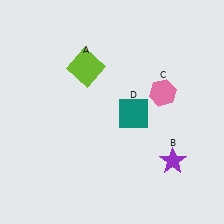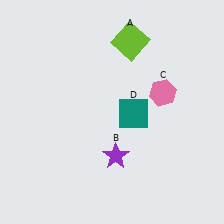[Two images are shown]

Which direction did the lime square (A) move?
The lime square (A) moved right.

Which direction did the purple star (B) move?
The purple star (B) moved left.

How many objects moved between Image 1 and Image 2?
2 objects moved between the two images.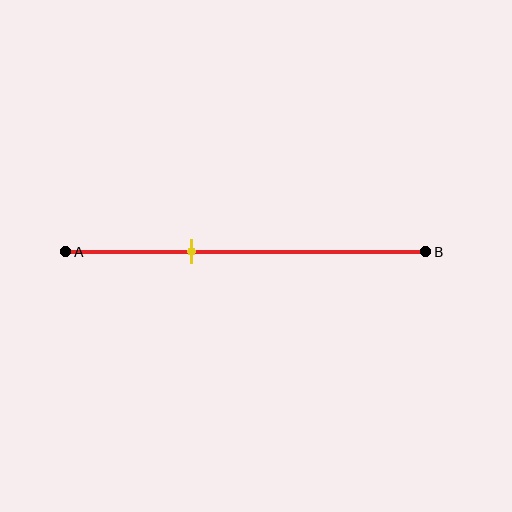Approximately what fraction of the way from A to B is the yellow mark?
The yellow mark is approximately 35% of the way from A to B.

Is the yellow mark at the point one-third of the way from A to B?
Yes, the mark is approximately at the one-third point.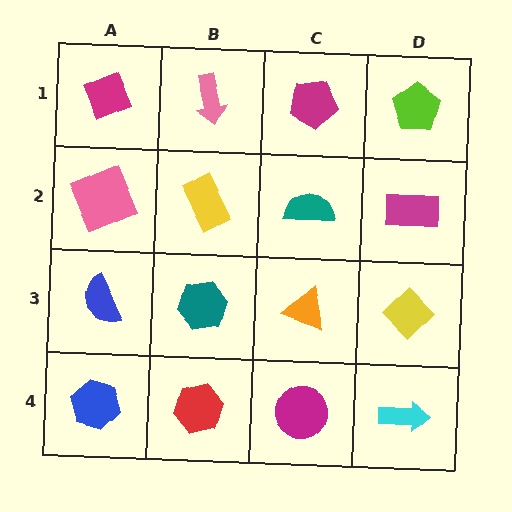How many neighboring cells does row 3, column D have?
3.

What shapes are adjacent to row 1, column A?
A pink square (row 2, column A), a pink arrow (row 1, column B).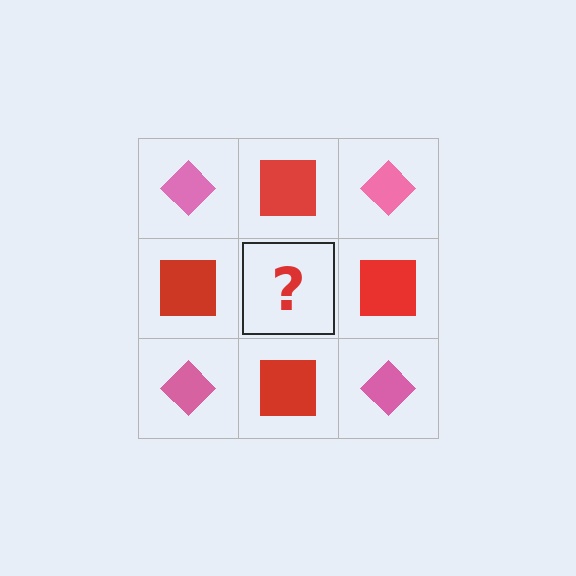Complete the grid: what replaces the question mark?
The question mark should be replaced with a pink diamond.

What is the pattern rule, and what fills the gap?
The rule is that it alternates pink diamond and red square in a checkerboard pattern. The gap should be filled with a pink diamond.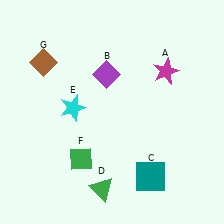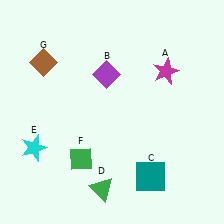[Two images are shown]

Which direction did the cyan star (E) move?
The cyan star (E) moved down.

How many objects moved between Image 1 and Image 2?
1 object moved between the two images.